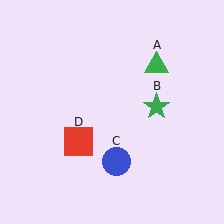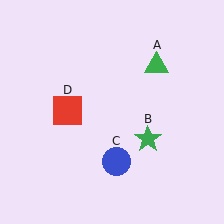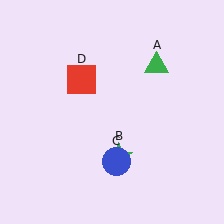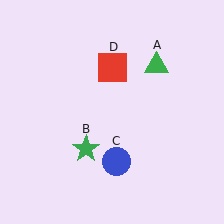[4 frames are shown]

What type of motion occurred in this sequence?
The green star (object B), red square (object D) rotated clockwise around the center of the scene.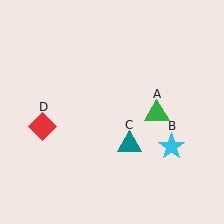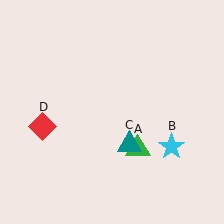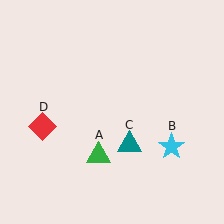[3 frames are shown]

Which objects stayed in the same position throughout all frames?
Cyan star (object B) and teal triangle (object C) and red diamond (object D) remained stationary.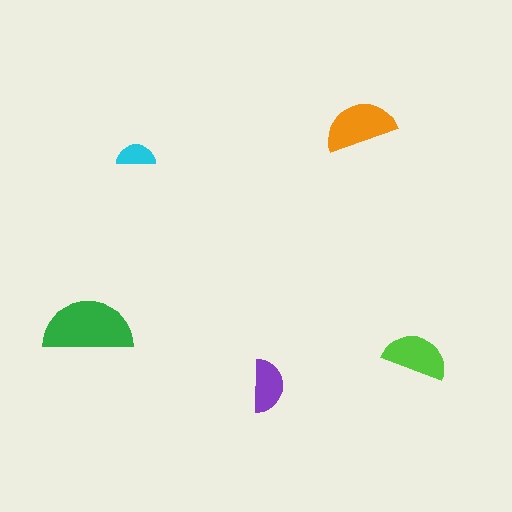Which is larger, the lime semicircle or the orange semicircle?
The orange one.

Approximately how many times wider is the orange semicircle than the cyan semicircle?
About 2 times wider.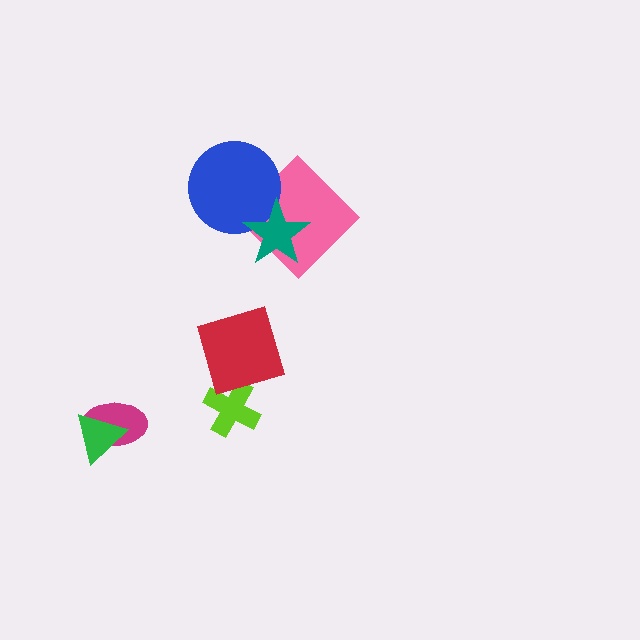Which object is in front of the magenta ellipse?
The green triangle is in front of the magenta ellipse.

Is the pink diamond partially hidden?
Yes, it is partially covered by another shape.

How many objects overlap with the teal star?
2 objects overlap with the teal star.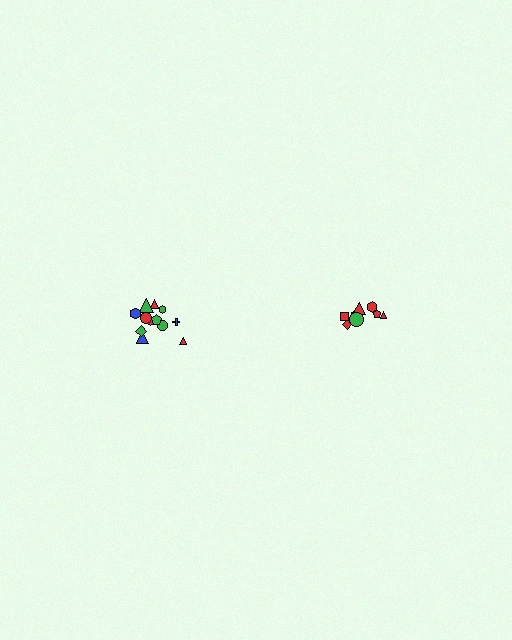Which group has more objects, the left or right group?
The left group.